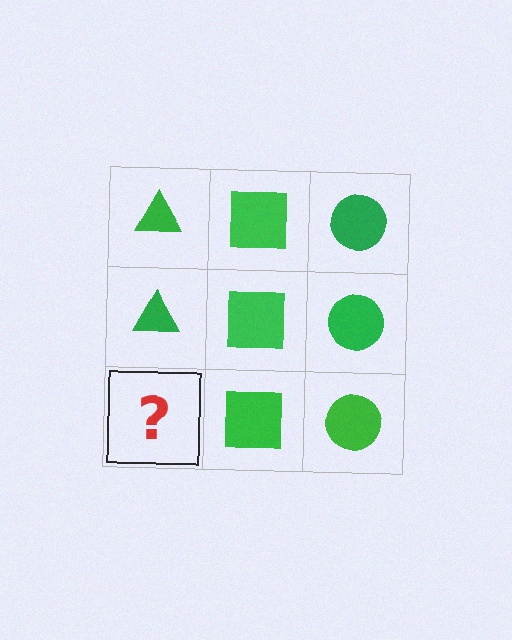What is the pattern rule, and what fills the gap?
The rule is that each column has a consistent shape. The gap should be filled with a green triangle.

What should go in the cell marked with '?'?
The missing cell should contain a green triangle.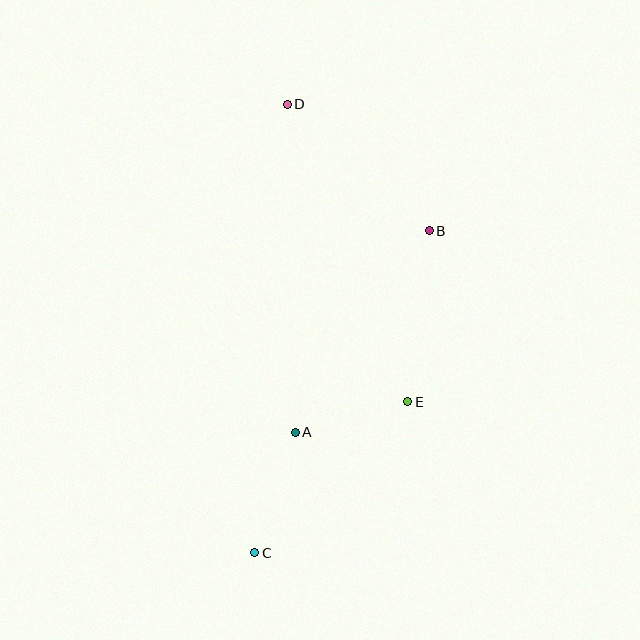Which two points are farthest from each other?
Points C and D are farthest from each other.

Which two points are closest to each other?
Points A and E are closest to each other.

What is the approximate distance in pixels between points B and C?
The distance between B and C is approximately 366 pixels.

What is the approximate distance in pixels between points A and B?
The distance between A and B is approximately 241 pixels.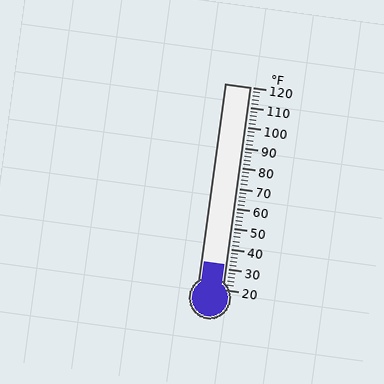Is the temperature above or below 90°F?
The temperature is below 90°F.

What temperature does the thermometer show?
The thermometer shows approximately 32°F.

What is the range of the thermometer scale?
The thermometer scale ranges from 20°F to 120°F.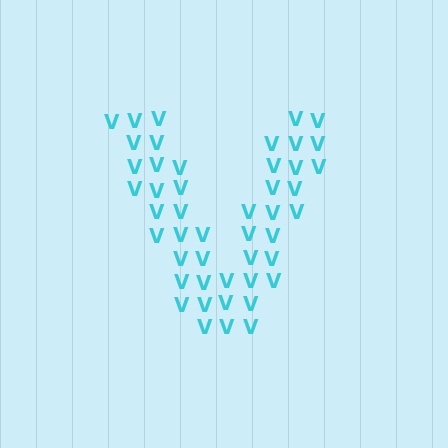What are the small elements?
The small elements are letter V's.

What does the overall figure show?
The overall figure shows the letter V.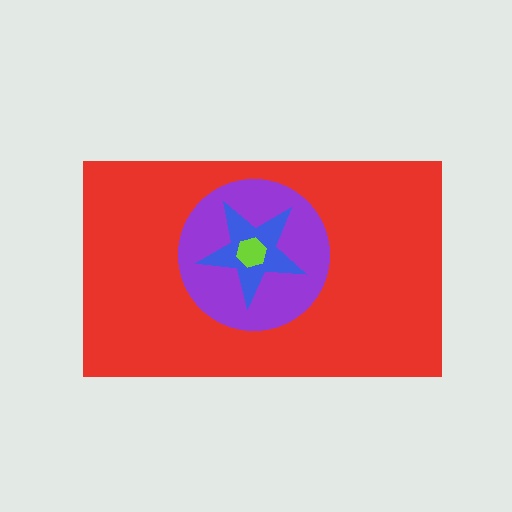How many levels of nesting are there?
4.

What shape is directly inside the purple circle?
The blue star.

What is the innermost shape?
The lime hexagon.